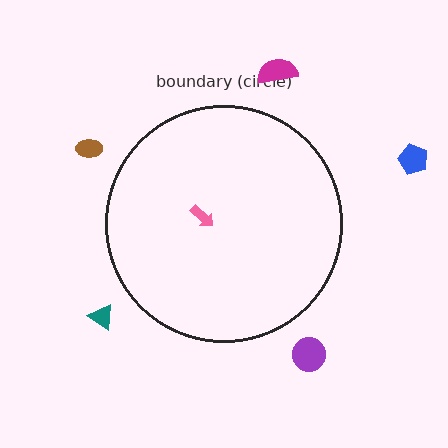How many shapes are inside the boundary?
1 inside, 5 outside.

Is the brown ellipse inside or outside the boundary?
Outside.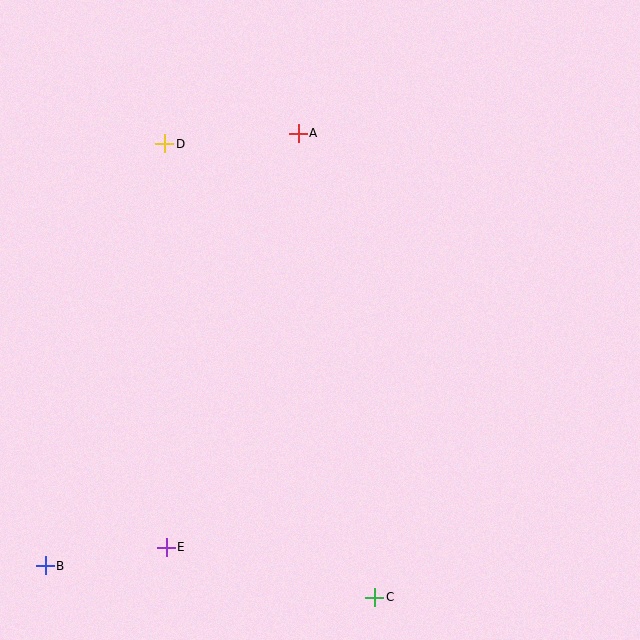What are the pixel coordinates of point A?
Point A is at (298, 133).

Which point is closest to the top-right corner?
Point A is closest to the top-right corner.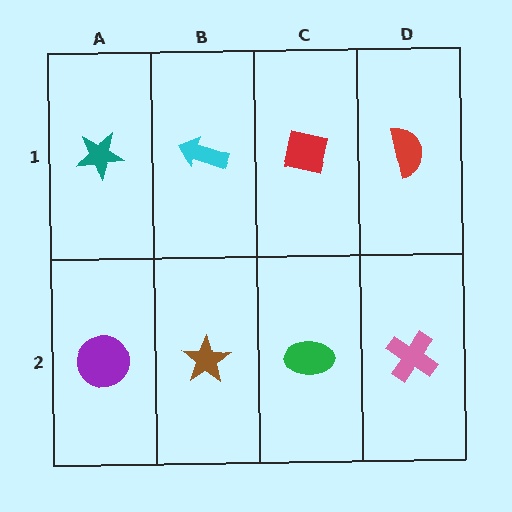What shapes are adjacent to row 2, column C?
A red square (row 1, column C), a brown star (row 2, column B), a pink cross (row 2, column D).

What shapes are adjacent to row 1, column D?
A pink cross (row 2, column D), a red square (row 1, column C).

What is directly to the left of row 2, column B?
A purple circle.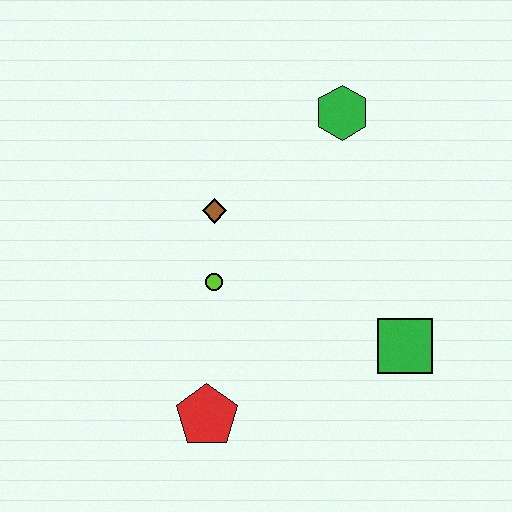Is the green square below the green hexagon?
Yes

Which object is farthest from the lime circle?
The green hexagon is farthest from the lime circle.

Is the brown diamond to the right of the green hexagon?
No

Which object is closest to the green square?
The lime circle is closest to the green square.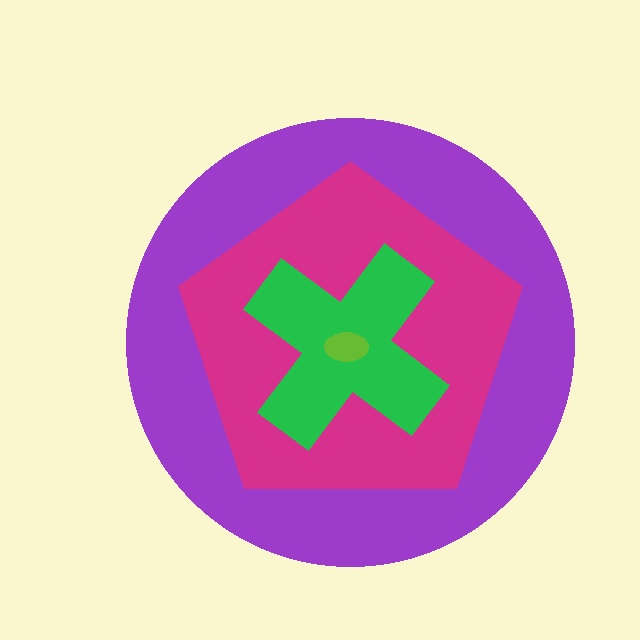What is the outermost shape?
The purple circle.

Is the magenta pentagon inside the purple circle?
Yes.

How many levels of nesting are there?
4.